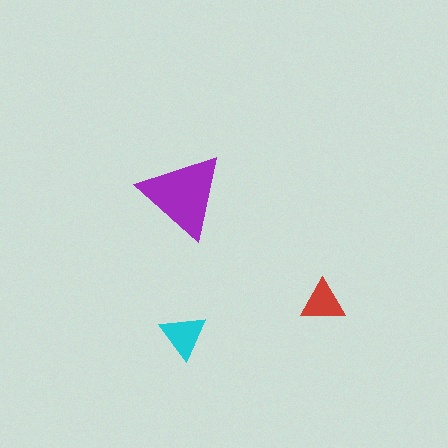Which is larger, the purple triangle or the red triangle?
The purple one.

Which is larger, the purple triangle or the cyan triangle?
The purple one.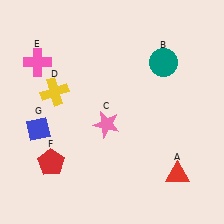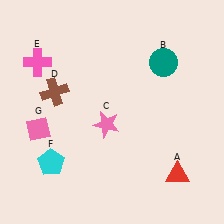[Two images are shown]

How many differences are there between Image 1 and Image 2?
There are 3 differences between the two images.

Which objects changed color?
D changed from yellow to brown. F changed from red to cyan. G changed from blue to pink.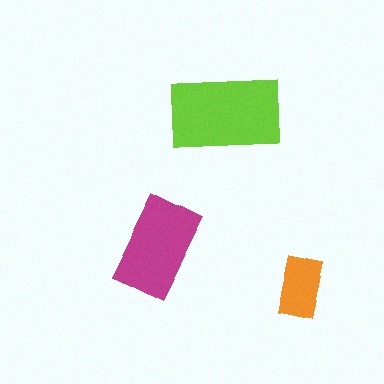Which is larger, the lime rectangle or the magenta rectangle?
The lime one.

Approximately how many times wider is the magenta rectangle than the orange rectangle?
About 1.5 times wider.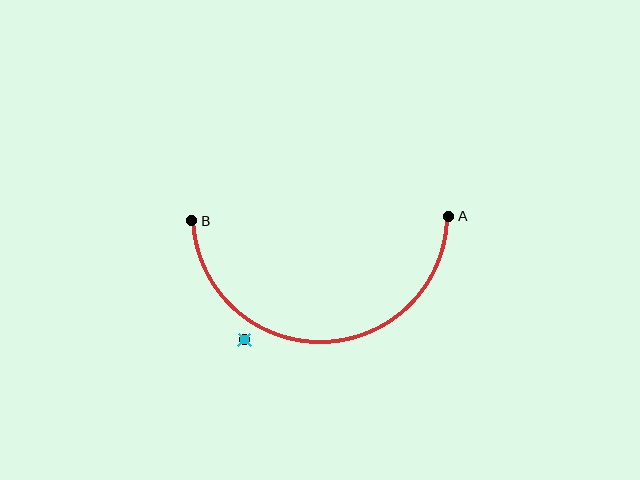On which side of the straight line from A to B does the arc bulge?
The arc bulges below the straight line connecting A and B.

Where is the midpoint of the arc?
The arc midpoint is the point on the curve farthest from the straight line joining A and B. It sits below that line.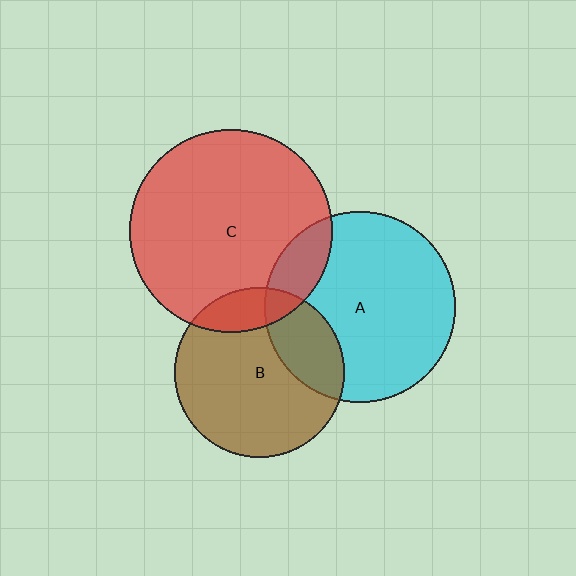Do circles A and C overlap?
Yes.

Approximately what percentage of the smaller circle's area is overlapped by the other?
Approximately 15%.